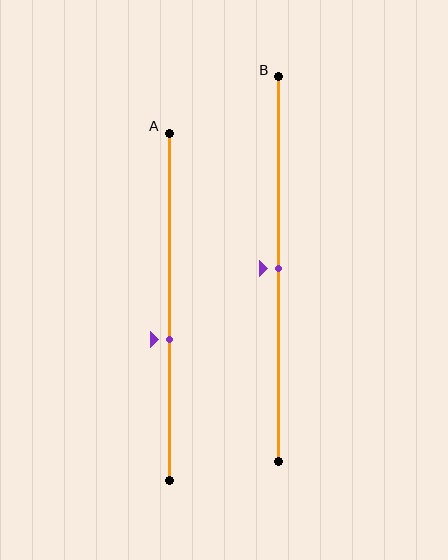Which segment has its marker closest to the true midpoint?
Segment B has its marker closest to the true midpoint.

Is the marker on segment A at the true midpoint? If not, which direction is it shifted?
No, the marker on segment A is shifted downward by about 9% of the segment length.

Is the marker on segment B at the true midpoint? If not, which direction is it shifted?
Yes, the marker on segment B is at the true midpoint.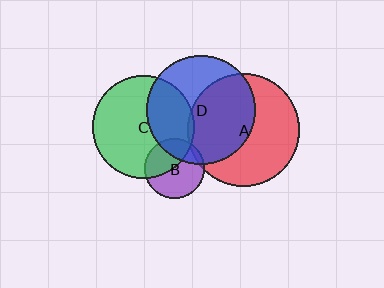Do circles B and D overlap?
Yes.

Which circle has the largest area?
Circle A (red).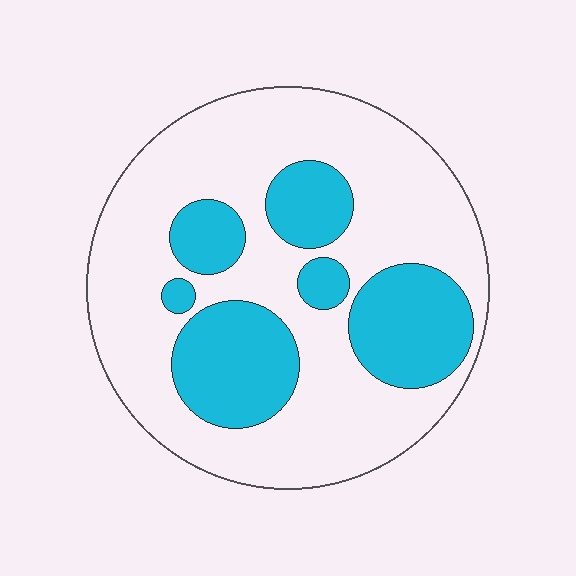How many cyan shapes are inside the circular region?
6.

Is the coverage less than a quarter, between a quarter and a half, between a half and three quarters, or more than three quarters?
Between a quarter and a half.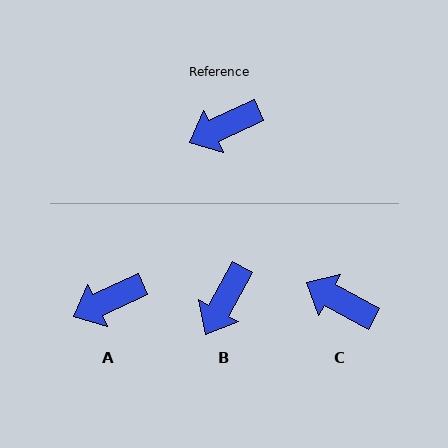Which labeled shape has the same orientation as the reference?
A.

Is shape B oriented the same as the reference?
No, it is off by about 36 degrees.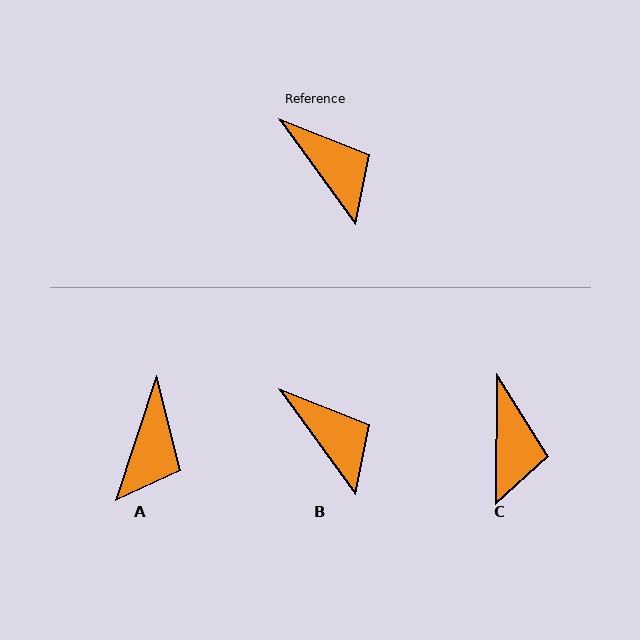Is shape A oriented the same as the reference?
No, it is off by about 54 degrees.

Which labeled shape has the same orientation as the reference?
B.